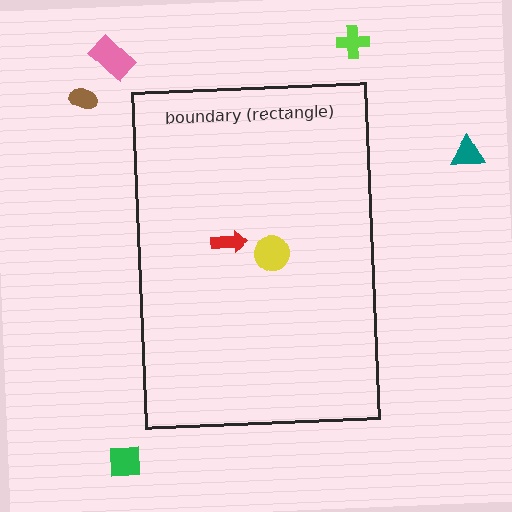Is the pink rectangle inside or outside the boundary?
Outside.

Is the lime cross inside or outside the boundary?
Outside.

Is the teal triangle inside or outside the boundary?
Outside.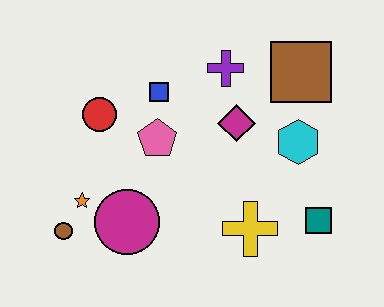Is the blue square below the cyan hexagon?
No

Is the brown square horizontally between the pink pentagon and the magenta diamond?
No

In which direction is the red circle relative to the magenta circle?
The red circle is above the magenta circle.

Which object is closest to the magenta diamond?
The purple cross is closest to the magenta diamond.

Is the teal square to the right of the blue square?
Yes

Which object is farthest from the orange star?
The brown square is farthest from the orange star.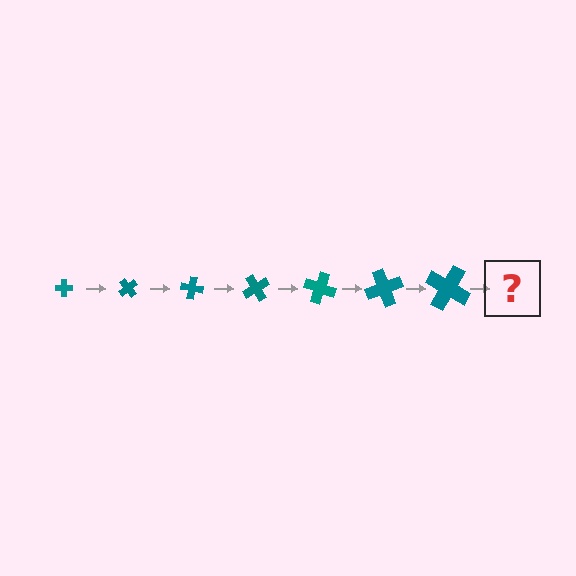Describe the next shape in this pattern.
It should be a cross, larger than the previous one and rotated 350 degrees from the start.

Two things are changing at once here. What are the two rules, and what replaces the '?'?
The two rules are that the cross grows larger each step and it rotates 50 degrees each step. The '?' should be a cross, larger than the previous one and rotated 350 degrees from the start.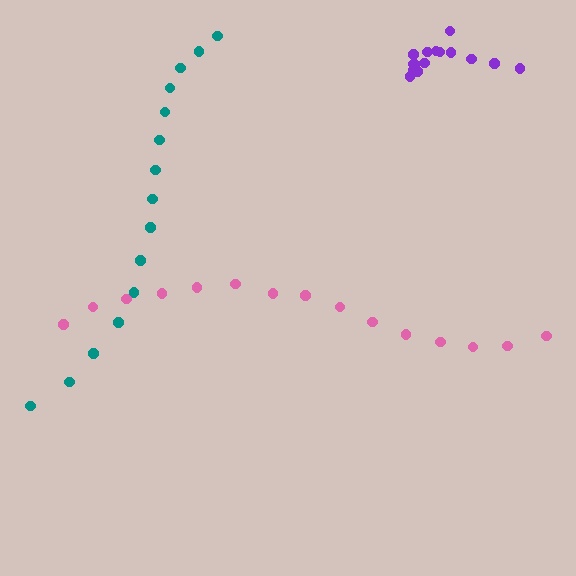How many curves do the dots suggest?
There are 3 distinct paths.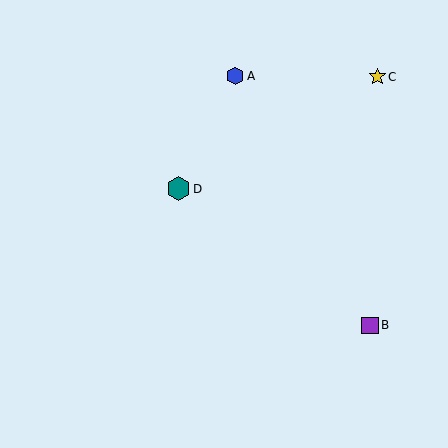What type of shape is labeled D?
Shape D is a teal hexagon.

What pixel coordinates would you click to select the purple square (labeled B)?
Click at (370, 325) to select the purple square B.